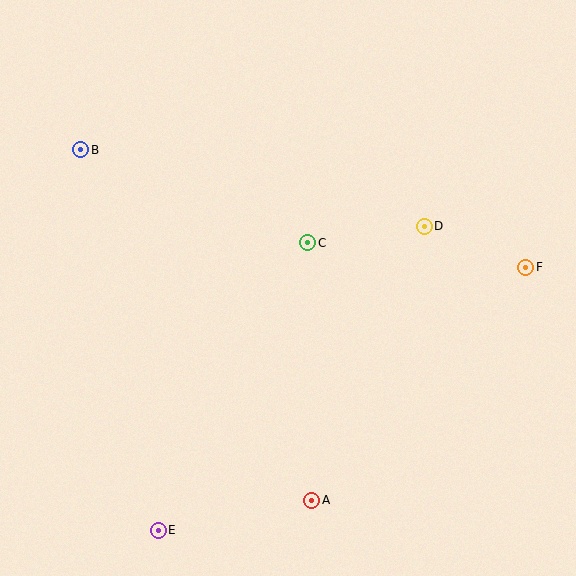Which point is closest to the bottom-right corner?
Point A is closest to the bottom-right corner.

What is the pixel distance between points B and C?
The distance between B and C is 245 pixels.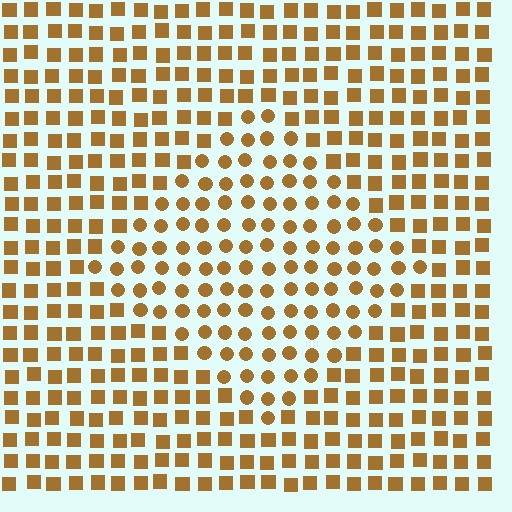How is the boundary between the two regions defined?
The boundary is defined by a change in element shape: circles inside vs. squares outside. All elements share the same color and spacing.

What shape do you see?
I see a diamond.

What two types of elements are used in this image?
The image uses circles inside the diamond region and squares outside it.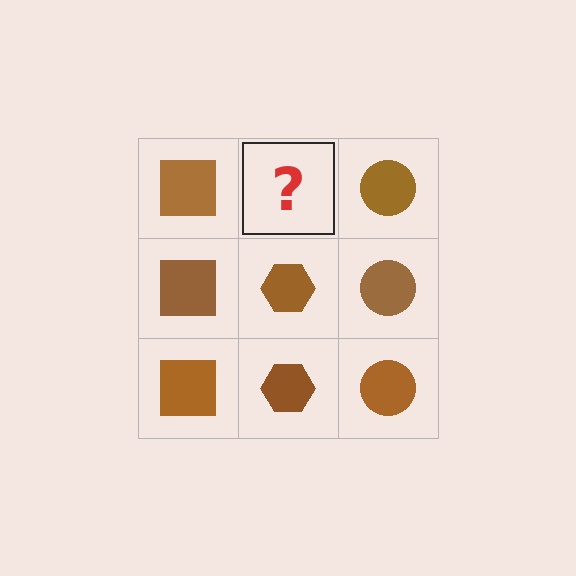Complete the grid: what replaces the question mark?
The question mark should be replaced with a brown hexagon.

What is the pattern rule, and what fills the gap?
The rule is that each column has a consistent shape. The gap should be filled with a brown hexagon.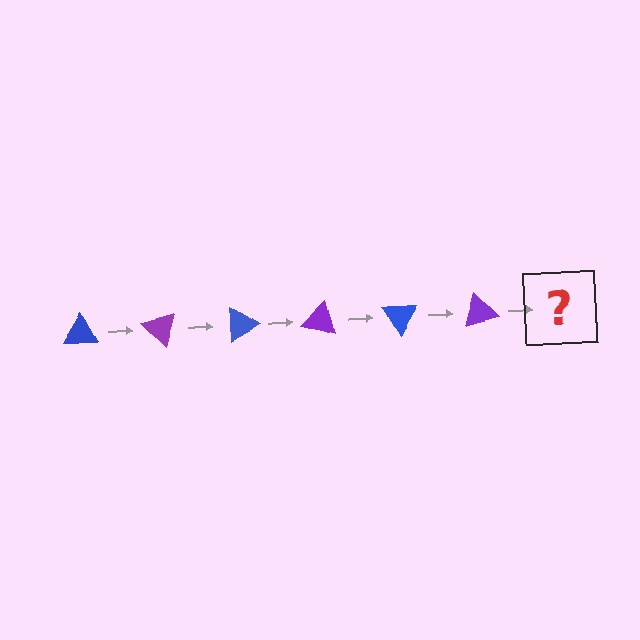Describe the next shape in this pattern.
It should be a blue triangle, rotated 270 degrees from the start.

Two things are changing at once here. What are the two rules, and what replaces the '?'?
The two rules are that it rotates 45 degrees each step and the color cycles through blue and purple. The '?' should be a blue triangle, rotated 270 degrees from the start.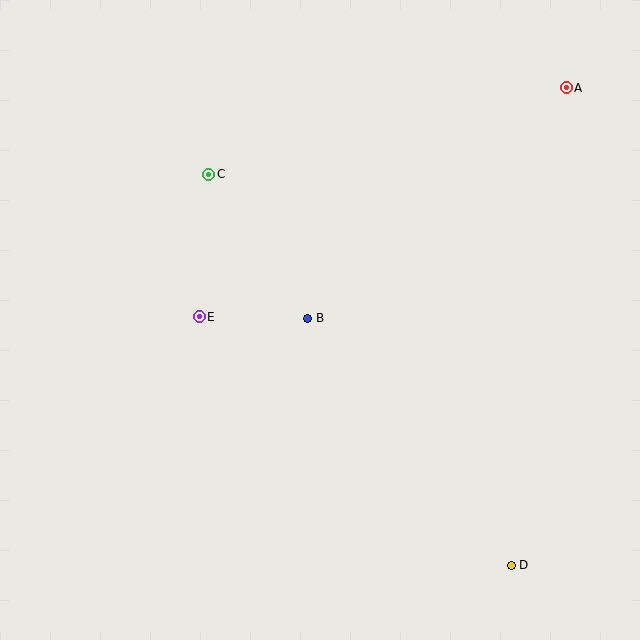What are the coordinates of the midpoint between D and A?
The midpoint between D and A is at (539, 327).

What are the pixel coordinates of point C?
Point C is at (209, 174).